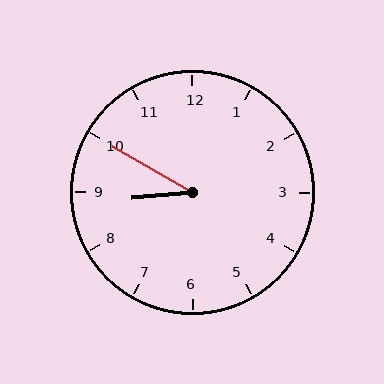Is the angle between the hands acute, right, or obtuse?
It is acute.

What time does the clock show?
8:50.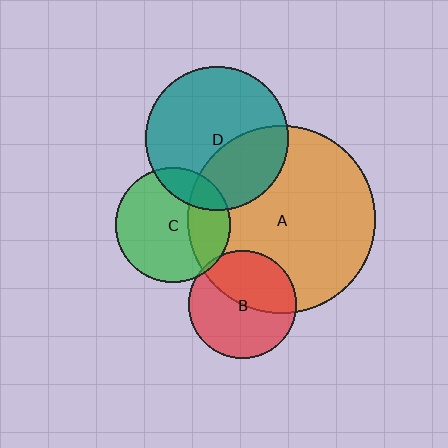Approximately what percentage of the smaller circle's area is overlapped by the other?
Approximately 35%.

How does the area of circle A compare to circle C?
Approximately 2.7 times.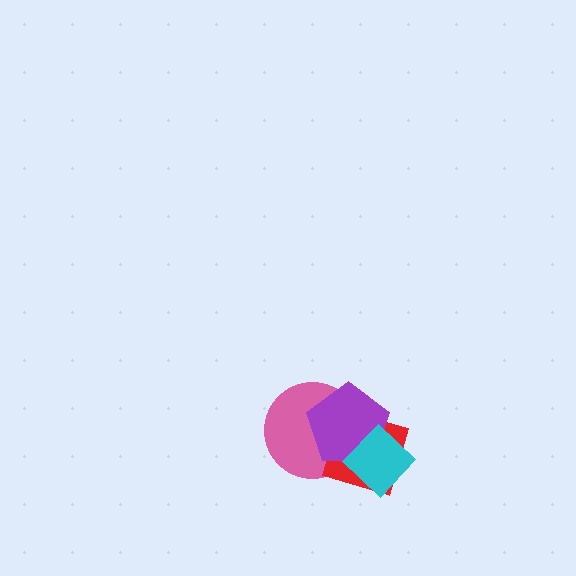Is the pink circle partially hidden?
Yes, it is partially covered by another shape.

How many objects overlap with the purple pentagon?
3 objects overlap with the purple pentagon.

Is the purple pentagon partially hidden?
Yes, it is partially covered by another shape.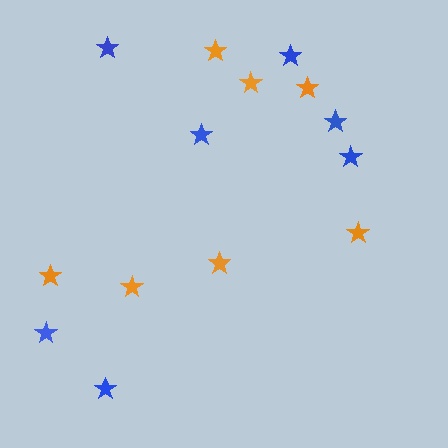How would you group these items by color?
There are 2 groups: one group of orange stars (7) and one group of blue stars (7).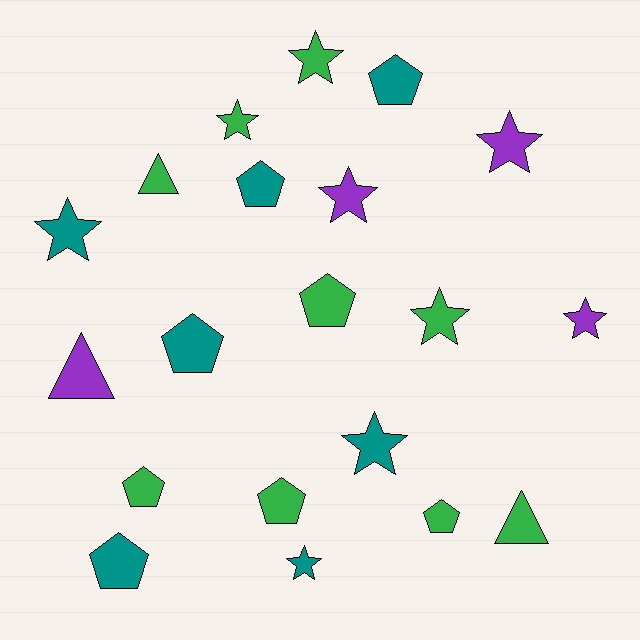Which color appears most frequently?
Green, with 9 objects.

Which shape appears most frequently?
Star, with 9 objects.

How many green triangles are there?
There are 2 green triangles.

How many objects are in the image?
There are 20 objects.